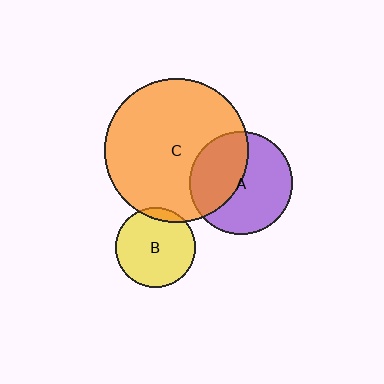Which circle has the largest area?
Circle C (orange).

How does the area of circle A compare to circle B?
Approximately 1.6 times.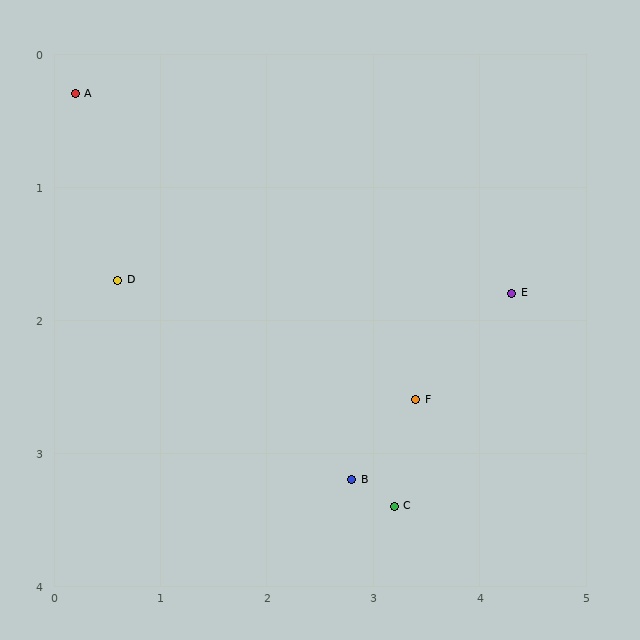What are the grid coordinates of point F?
Point F is at approximately (3.4, 2.6).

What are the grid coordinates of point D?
Point D is at approximately (0.6, 1.7).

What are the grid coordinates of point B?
Point B is at approximately (2.8, 3.2).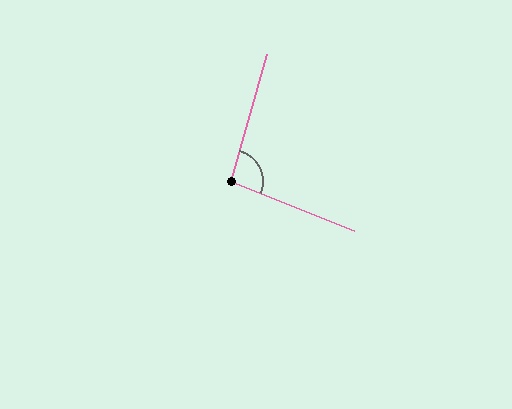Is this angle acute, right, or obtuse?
It is obtuse.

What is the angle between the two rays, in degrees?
Approximately 96 degrees.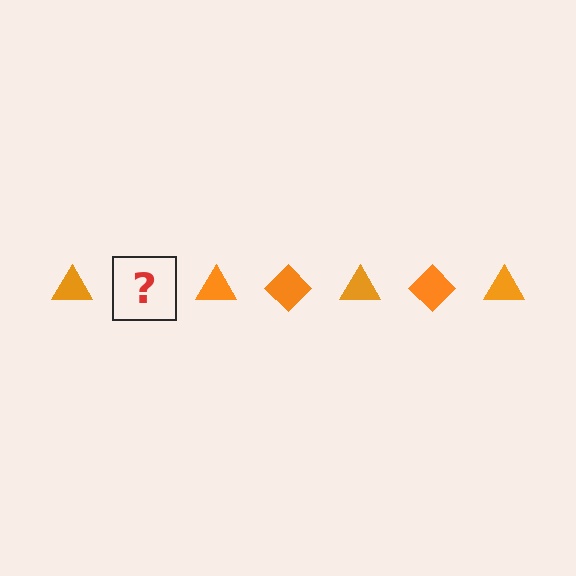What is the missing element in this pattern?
The missing element is an orange diamond.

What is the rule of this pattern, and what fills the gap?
The rule is that the pattern cycles through triangle, diamond shapes in orange. The gap should be filled with an orange diamond.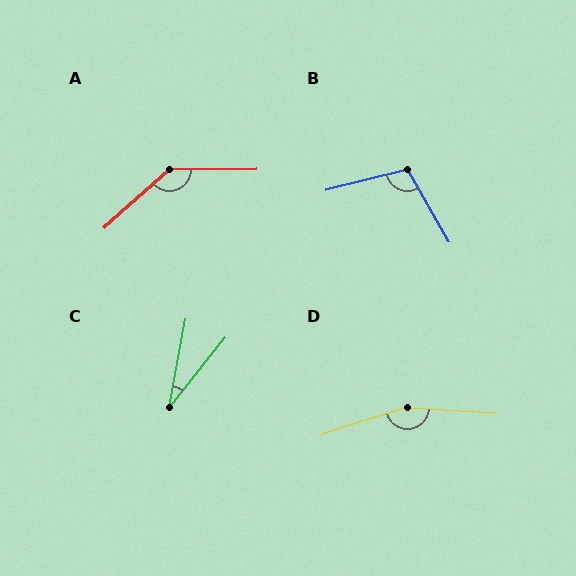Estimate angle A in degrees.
Approximately 139 degrees.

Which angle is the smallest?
C, at approximately 28 degrees.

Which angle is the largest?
D, at approximately 159 degrees.